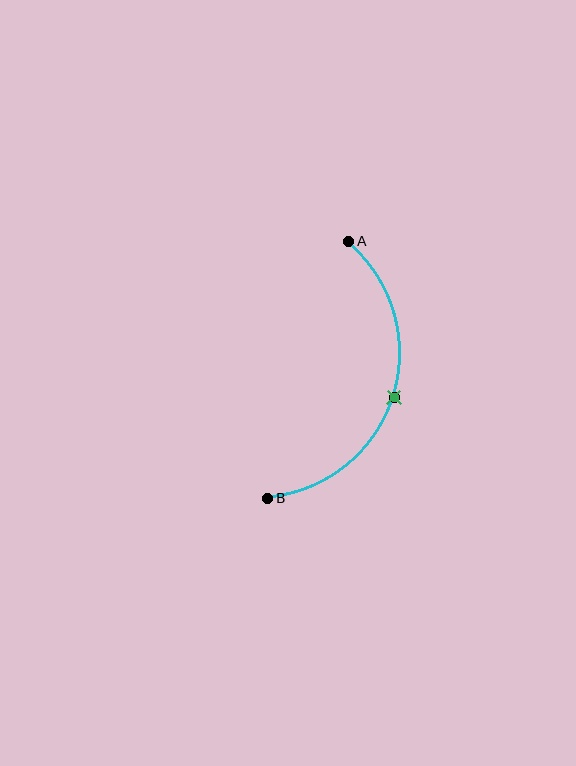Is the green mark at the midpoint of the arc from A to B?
Yes. The green mark lies on the arc at equal arc-length from both A and B — it is the arc midpoint.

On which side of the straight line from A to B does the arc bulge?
The arc bulges to the right of the straight line connecting A and B.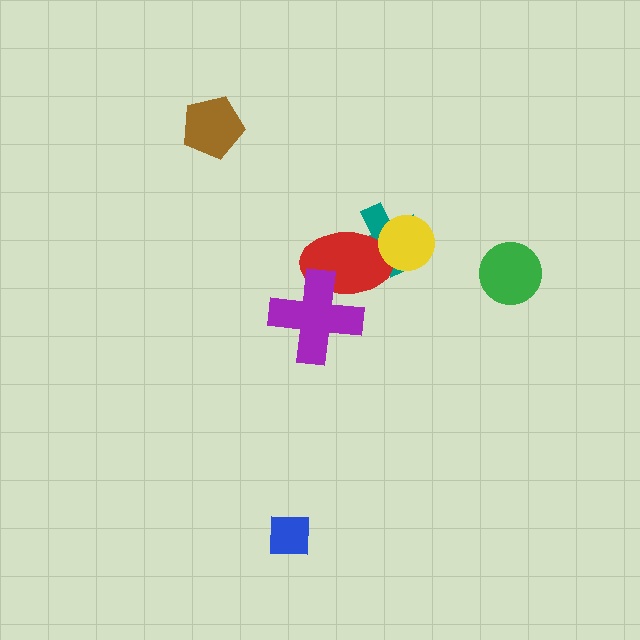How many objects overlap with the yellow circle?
2 objects overlap with the yellow circle.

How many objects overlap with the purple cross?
1 object overlaps with the purple cross.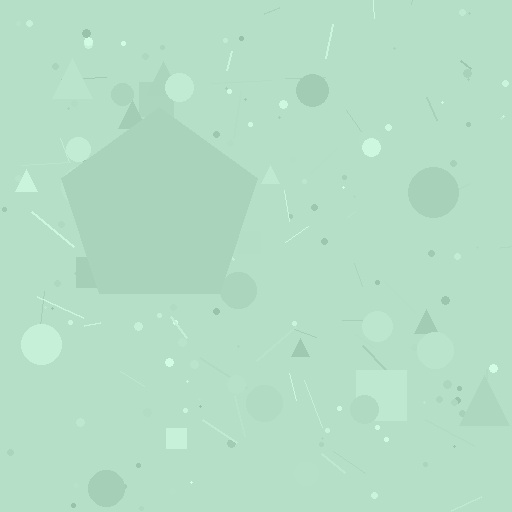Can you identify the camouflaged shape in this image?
The camouflaged shape is a pentagon.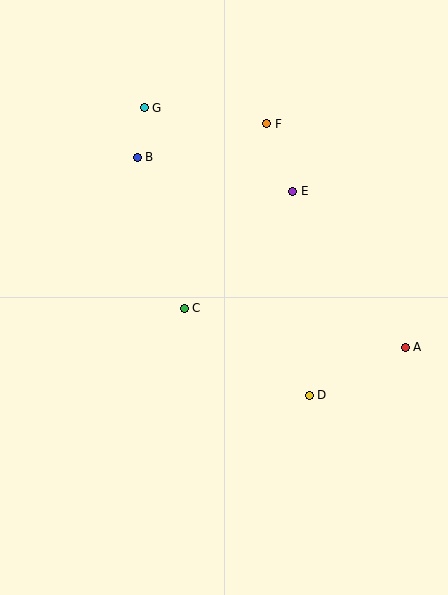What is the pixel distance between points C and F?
The distance between C and F is 202 pixels.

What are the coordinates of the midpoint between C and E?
The midpoint between C and E is at (239, 250).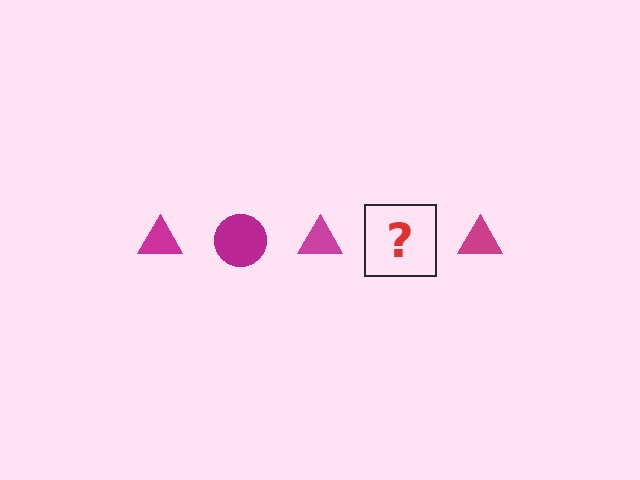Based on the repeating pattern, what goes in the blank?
The blank should be a magenta circle.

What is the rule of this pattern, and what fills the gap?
The rule is that the pattern cycles through triangle, circle shapes in magenta. The gap should be filled with a magenta circle.